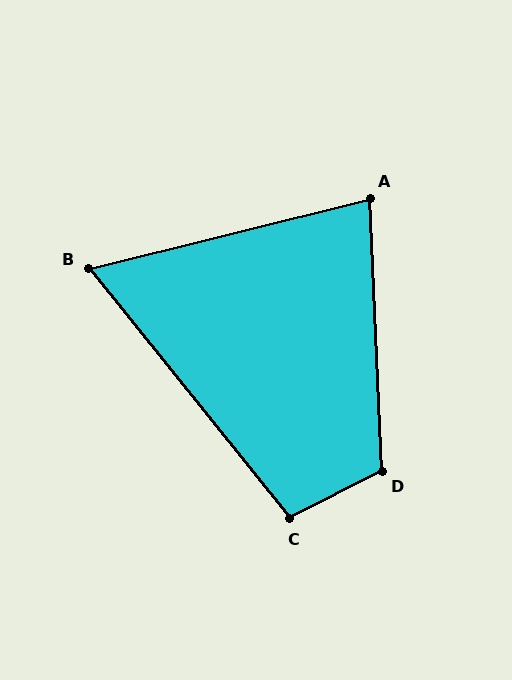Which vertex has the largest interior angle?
D, at approximately 115 degrees.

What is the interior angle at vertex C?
Approximately 102 degrees (obtuse).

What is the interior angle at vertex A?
Approximately 78 degrees (acute).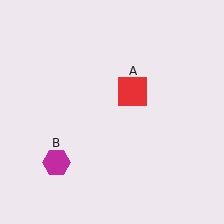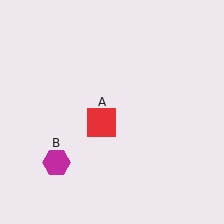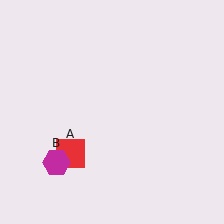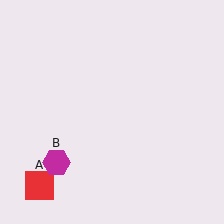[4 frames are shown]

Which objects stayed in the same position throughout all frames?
Magenta hexagon (object B) remained stationary.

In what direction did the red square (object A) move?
The red square (object A) moved down and to the left.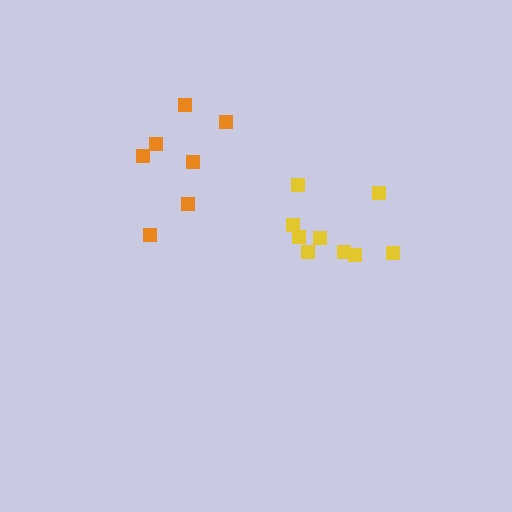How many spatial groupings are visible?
There are 2 spatial groupings.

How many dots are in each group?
Group 1: 7 dots, Group 2: 9 dots (16 total).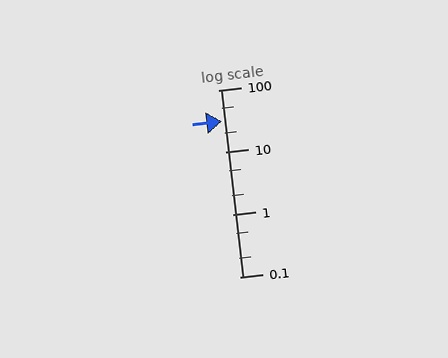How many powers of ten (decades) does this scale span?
The scale spans 3 decades, from 0.1 to 100.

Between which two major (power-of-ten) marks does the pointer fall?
The pointer is between 10 and 100.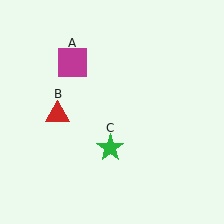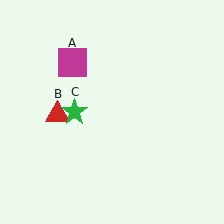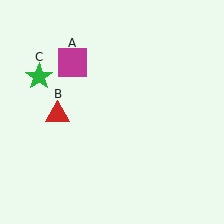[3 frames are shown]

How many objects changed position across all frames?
1 object changed position: green star (object C).